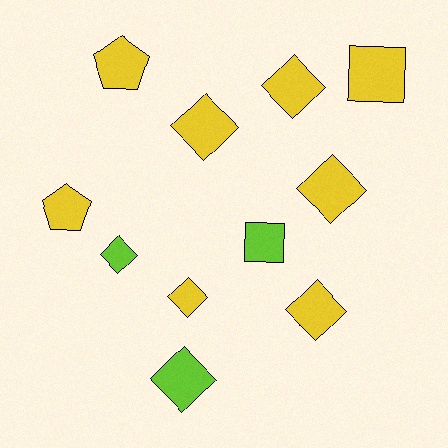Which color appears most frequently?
Yellow, with 8 objects.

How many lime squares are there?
There is 1 lime square.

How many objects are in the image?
There are 11 objects.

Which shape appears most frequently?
Diamond, with 7 objects.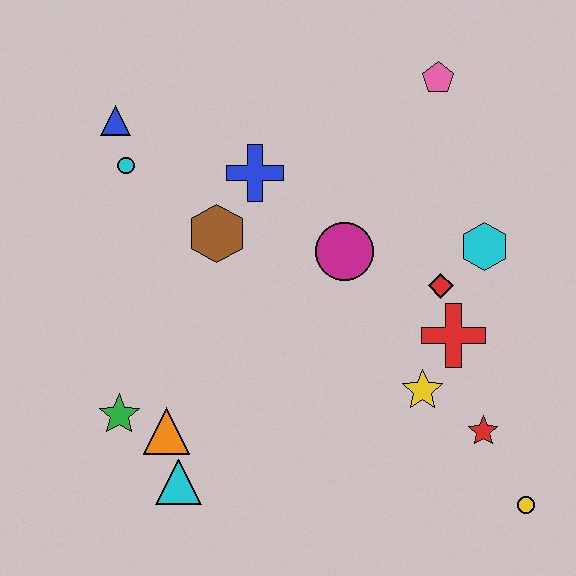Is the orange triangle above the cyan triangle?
Yes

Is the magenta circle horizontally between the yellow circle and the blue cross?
Yes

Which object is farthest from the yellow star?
The blue triangle is farthest from the yellow star.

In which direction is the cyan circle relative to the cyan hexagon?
The cyan circle is to the left of the cyan hexagon.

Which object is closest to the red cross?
The red diamond is closest to the red cross.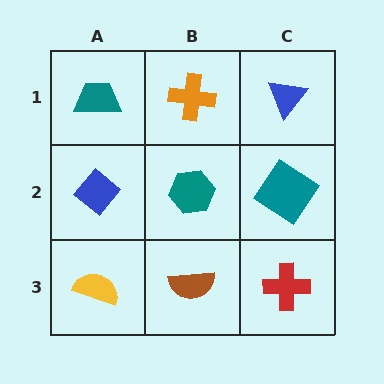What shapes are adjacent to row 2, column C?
A blue triangle (row 1, column C), a red cross (row 3, column C), a teal hexagon (row 2, column B).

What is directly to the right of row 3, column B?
A red cross.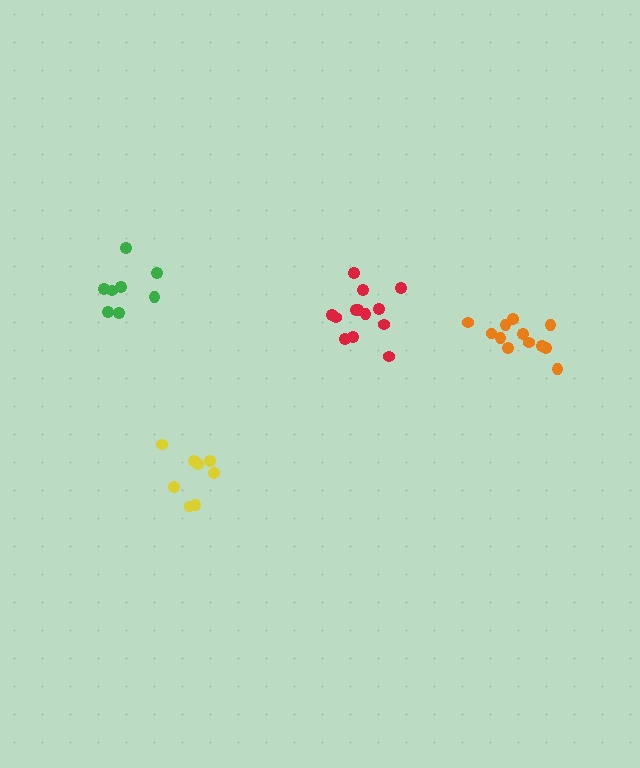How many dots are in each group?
Group 1: 8 dots, Group 2: 13 dots, Group 3: 12 dots, Group 4: 8 dots (41 total).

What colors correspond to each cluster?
The clusters are colored: yellow, red, orange, green.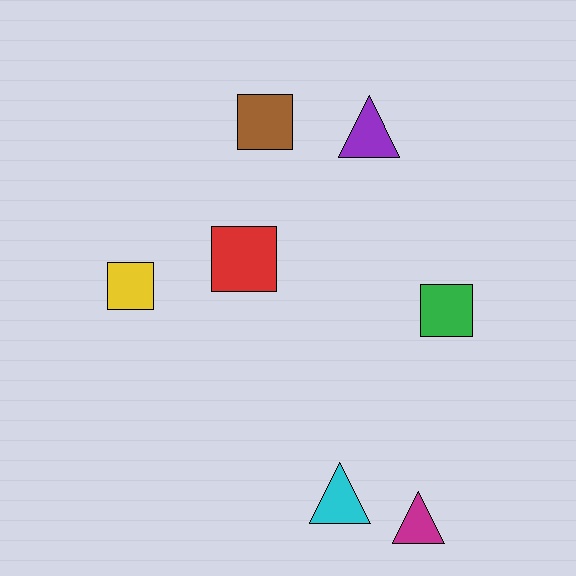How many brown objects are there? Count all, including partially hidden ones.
There is 1 brown object.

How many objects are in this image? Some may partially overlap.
There are 7 objects.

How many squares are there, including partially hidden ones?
There are 4 squares.